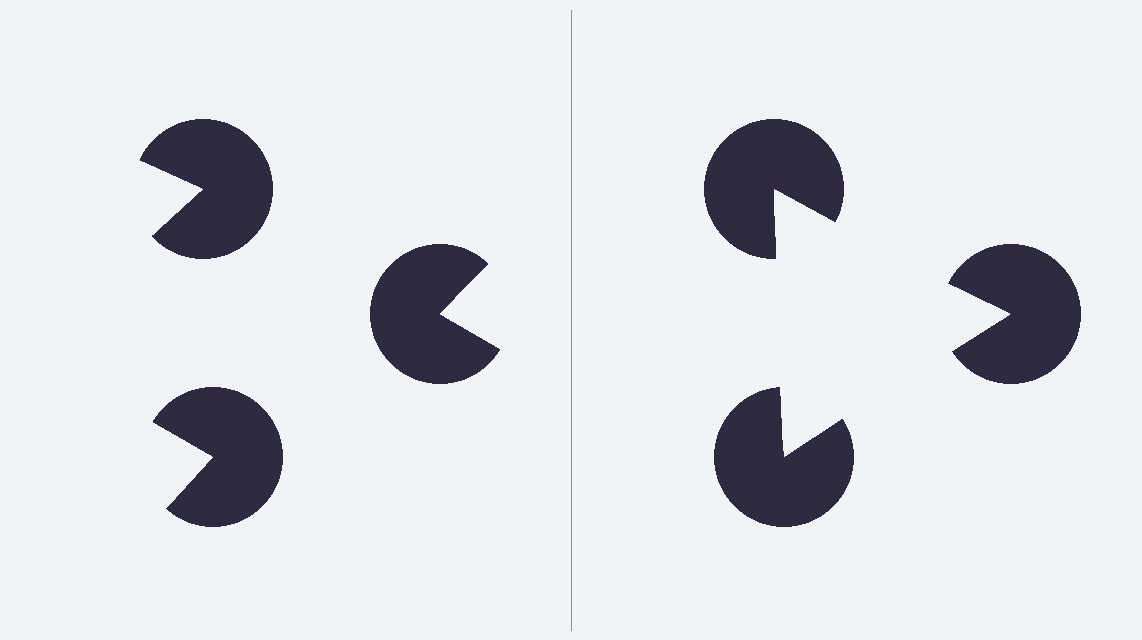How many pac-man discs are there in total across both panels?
6 — 3 on each side.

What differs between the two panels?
The pac-man discs are positioned identically on both sides; only the wedge orientations differ. On the right they align to a triangle; on the left they are misaligned.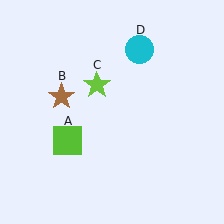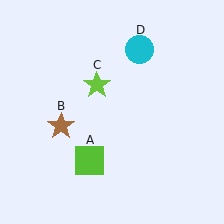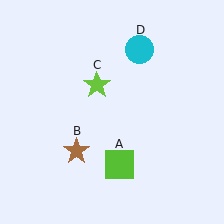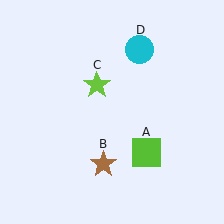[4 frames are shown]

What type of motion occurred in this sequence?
The lime square (object A), brown star (object B) rotated counterclockwise around the center of the scene.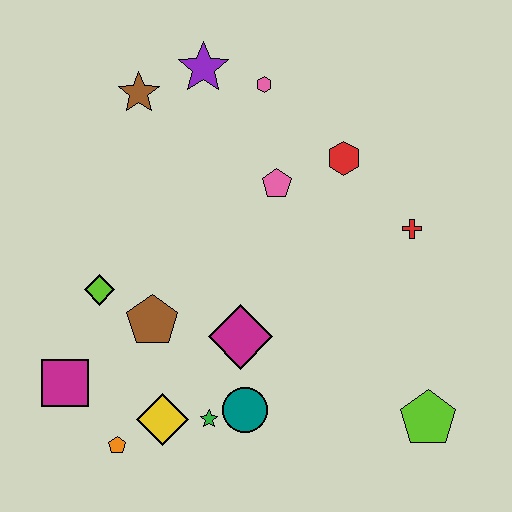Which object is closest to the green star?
The teal circle is closest to the green star.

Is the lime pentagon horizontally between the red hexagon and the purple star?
No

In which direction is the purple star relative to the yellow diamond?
The purple star is above the yellow diamond.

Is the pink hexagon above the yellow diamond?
Yes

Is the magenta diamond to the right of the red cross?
No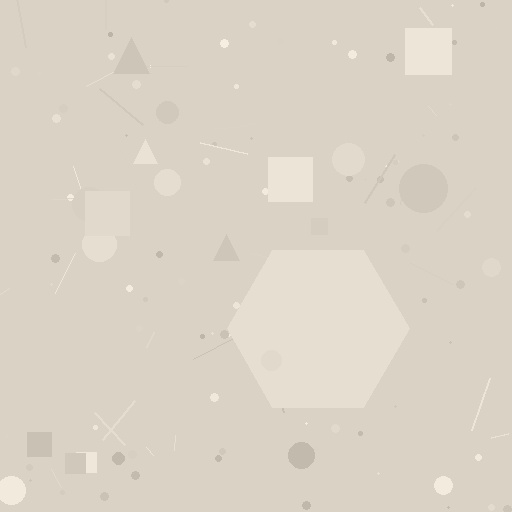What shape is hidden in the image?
A hexagon is hidden in the image.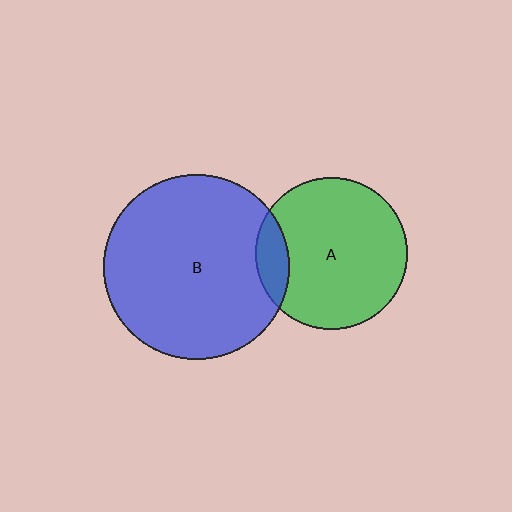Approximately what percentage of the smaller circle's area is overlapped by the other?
Approximately 10%.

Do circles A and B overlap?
Yes.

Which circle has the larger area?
Circle B (blue).